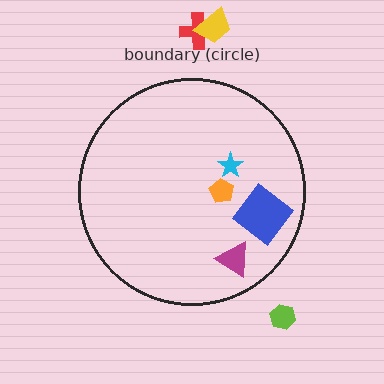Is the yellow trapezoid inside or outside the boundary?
Outside.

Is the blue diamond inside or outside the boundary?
Inside.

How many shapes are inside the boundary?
4 inside, 3 outside.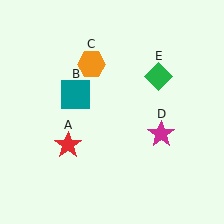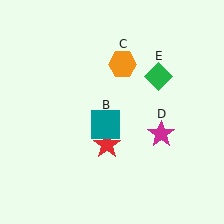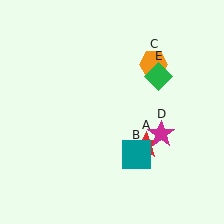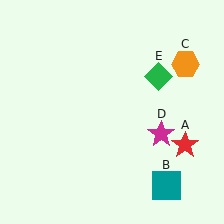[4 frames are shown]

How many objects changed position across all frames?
3 objects changed position: red star (object A), teal square (object B), orange hexagon (object C).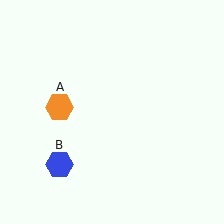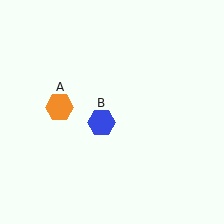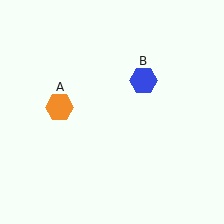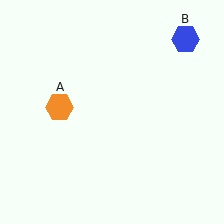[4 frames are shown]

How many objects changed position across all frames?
1 object changed position: blue hexagon (object B).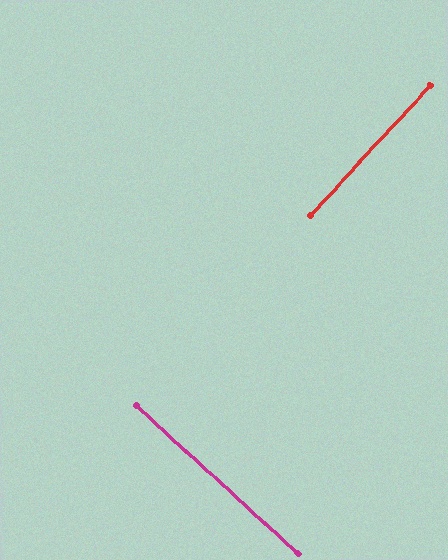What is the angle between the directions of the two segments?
Approximately 90 degrees.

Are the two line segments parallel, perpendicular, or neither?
Perpendicular — they meet at approximately 90°.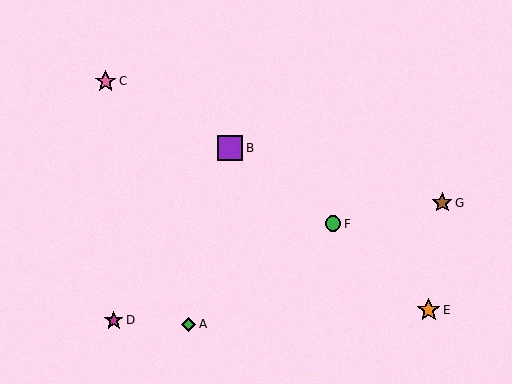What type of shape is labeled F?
Shape F is a green circle.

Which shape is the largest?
The purple square (labeled B) is the largest.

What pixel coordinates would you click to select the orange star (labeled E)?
Click at (429, 310) to select the orange star E.